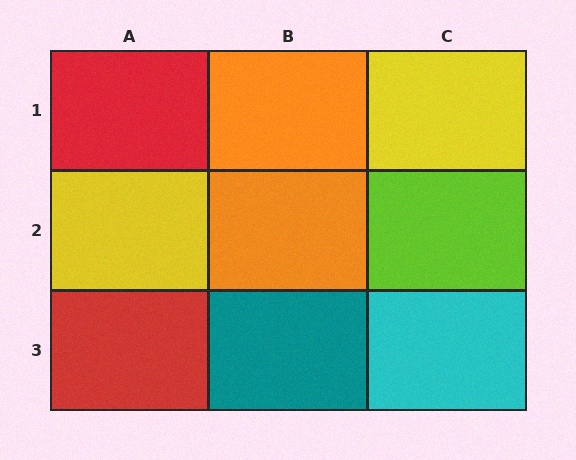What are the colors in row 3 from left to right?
Red, teal, cyan.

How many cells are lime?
1 cell is lime.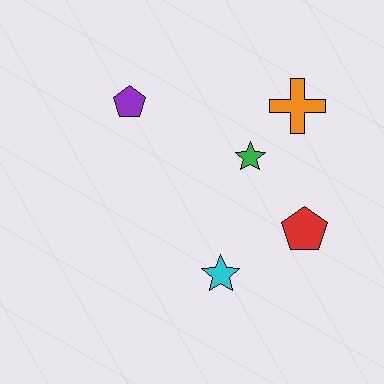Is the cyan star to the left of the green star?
Yes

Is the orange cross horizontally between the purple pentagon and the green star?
No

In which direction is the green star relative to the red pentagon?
The green star is above the red pentagon.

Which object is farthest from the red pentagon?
The purple pentagon is farthest from the red pentagon.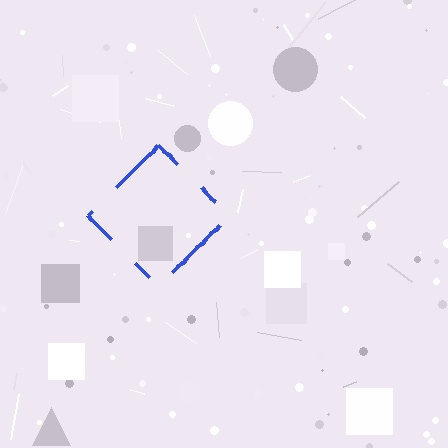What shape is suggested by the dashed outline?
The dashed outline suggests a diamond.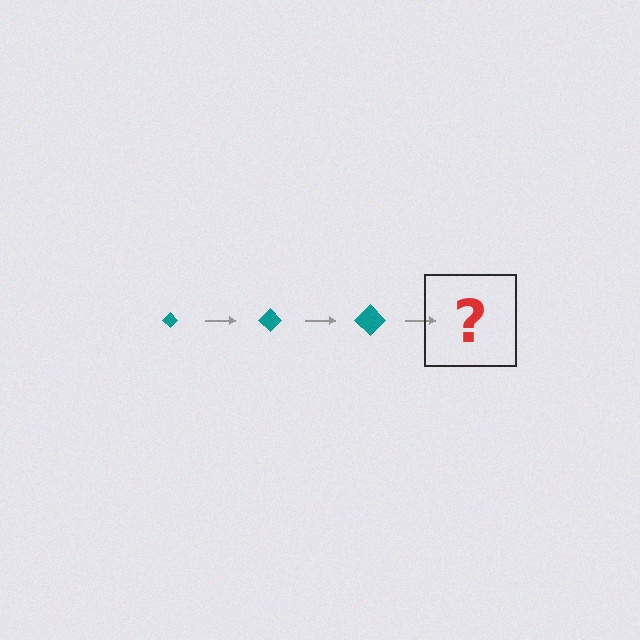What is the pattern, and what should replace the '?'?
The pattern is that the diamond gets progressively larger each step. The '?' should be a teal diamond, larger than the previous one.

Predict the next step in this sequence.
The next step is a teal diamond, larger than the previous one.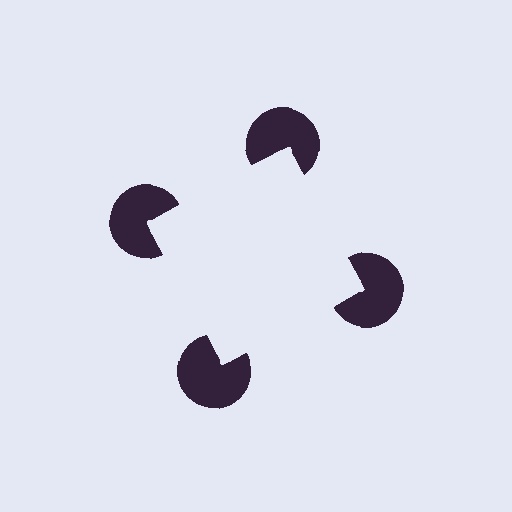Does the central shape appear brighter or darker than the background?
It typically appears slightly brighter than the background, even though no actual brightness change is drawn.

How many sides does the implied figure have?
4 sides.